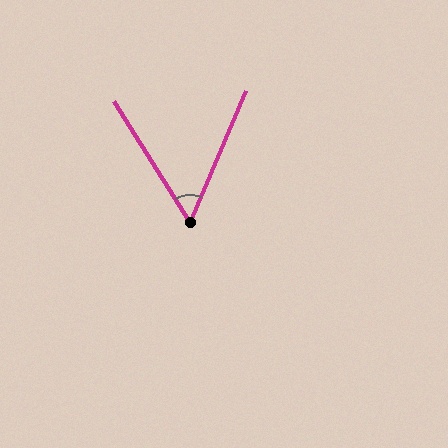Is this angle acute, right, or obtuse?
It is acute.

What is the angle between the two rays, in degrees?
Approximately 55 degrees.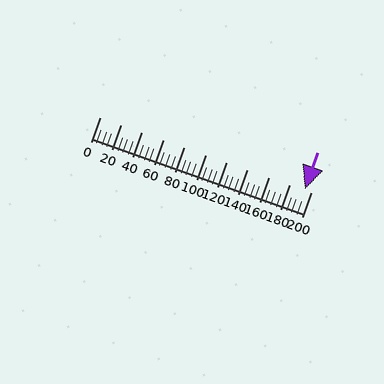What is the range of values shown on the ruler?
The ruler shows values from 0 to 200.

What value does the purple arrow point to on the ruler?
The purple arrow points to approximately 194.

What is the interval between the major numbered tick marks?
The major tick marks are spaced 20 units apart.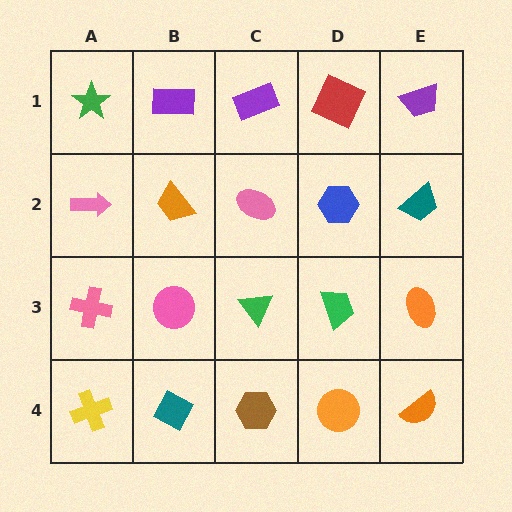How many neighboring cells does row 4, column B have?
3.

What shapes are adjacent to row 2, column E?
A purple trapezoid (row 1, column E), an orange ellipse (row 3, column E), a blue hexagon (row 2, column D).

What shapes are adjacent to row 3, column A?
A pink arrow (row 2, column A), a yellow cross (row 4, column A), a pink circle (row 3, column B).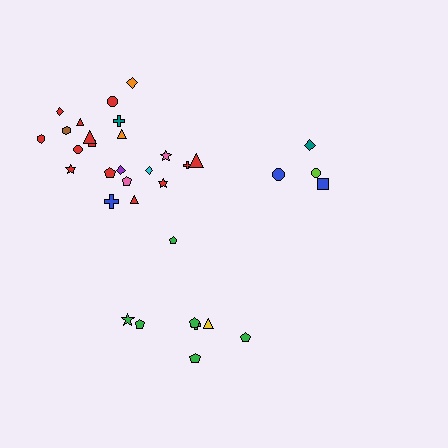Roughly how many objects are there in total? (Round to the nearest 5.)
Roughly 35 objects in total.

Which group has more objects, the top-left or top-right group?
The top-left group.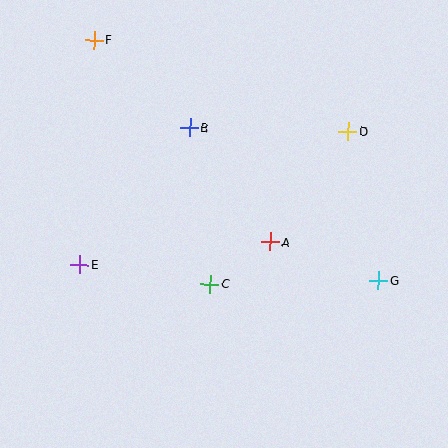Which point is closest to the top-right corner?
Point D is closest to the top-right corner.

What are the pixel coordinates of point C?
Point C is at (210, 284).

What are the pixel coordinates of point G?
Point G is at (378, 281).